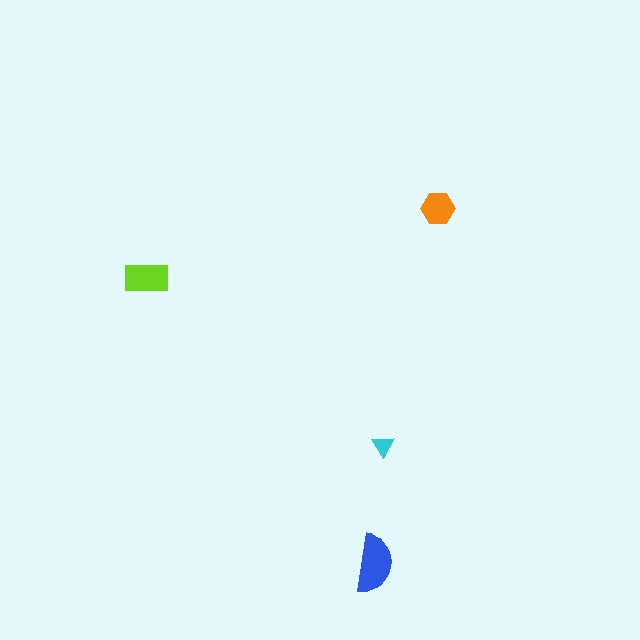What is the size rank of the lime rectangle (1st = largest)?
2nd.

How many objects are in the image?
There are 4 objects in the image.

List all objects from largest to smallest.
The blue semicircle, the lime rectangle, the orange hexagon, the cyan triangle.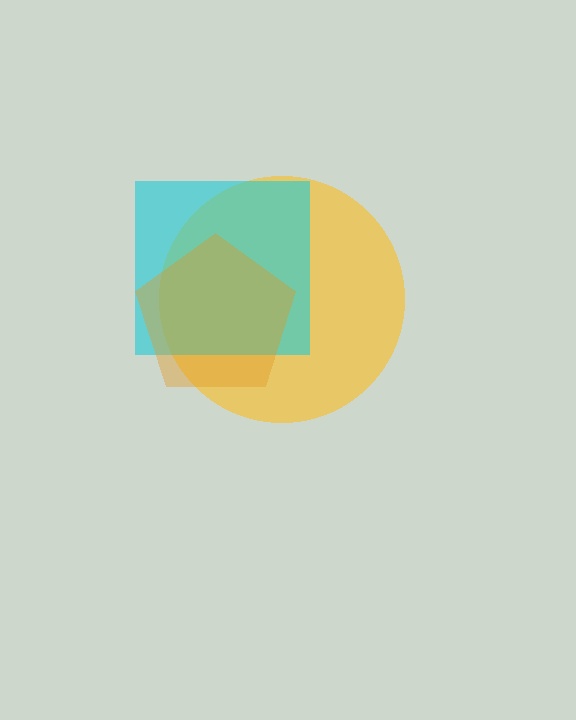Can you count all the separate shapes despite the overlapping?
Yes, there are 3 separate shapes.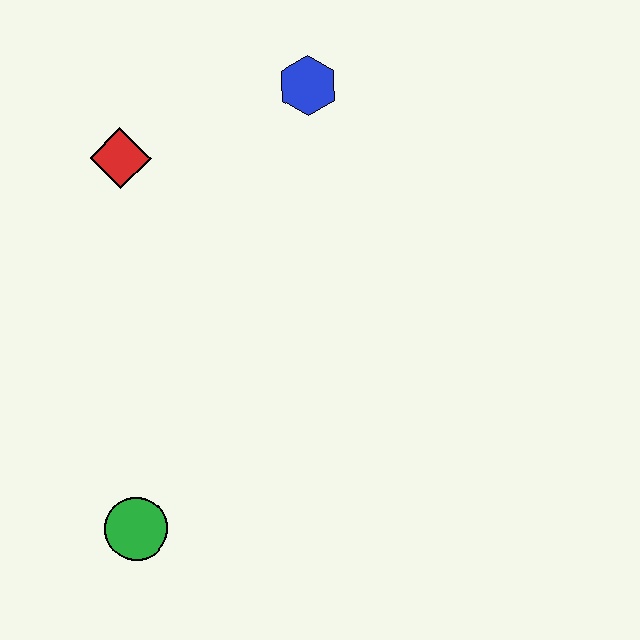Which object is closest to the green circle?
The red diamond is closest to the green circle.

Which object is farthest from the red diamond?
The green circle is farthest from the red diamond.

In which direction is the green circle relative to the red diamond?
The green circle is below the red diamond.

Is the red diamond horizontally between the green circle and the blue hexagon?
No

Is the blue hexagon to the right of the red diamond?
Yes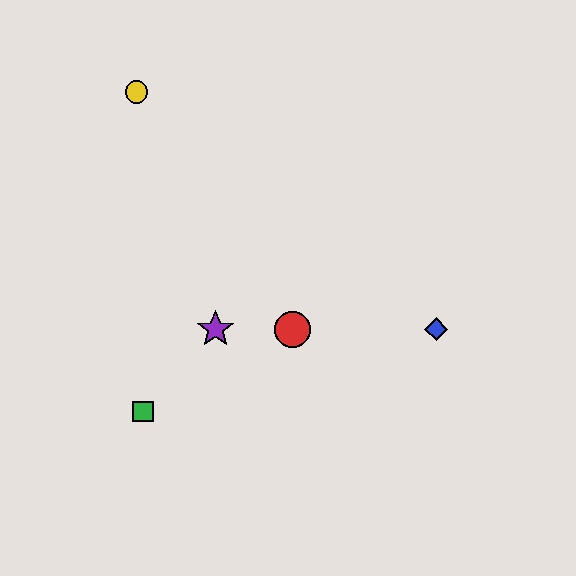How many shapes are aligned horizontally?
3 shapes (the red circle, the blue diamond, the purple star) are aligned horizontally.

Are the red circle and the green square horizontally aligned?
No, the red circle is at y≈329 and the green square is at y≈412.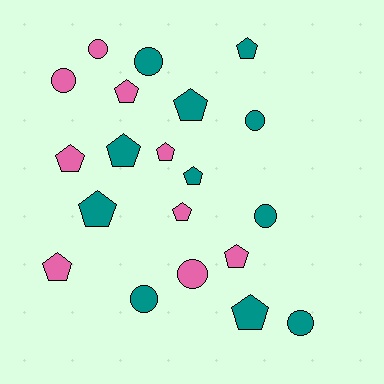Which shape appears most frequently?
Pentagon, with 12 objects.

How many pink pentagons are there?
There are 6 pink pentagons.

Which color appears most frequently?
Teal, with 11 objects.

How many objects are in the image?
There are 20 objects.